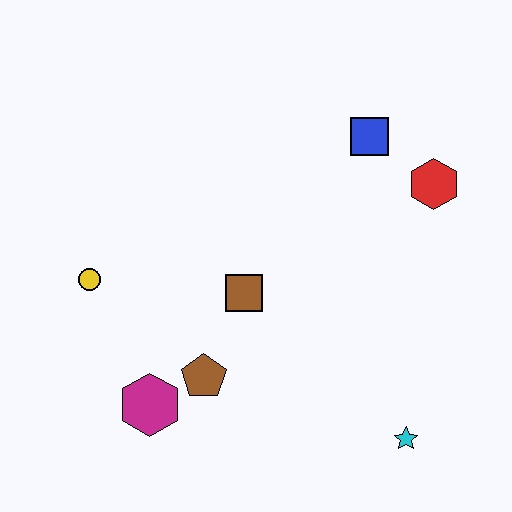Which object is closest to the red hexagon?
The blue square is closest to the red hexagon.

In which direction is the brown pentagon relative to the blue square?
The brown pentagon is below the blue square.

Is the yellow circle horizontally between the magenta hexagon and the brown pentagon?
No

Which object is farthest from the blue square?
The magenta hexagon is farthest from the blue square.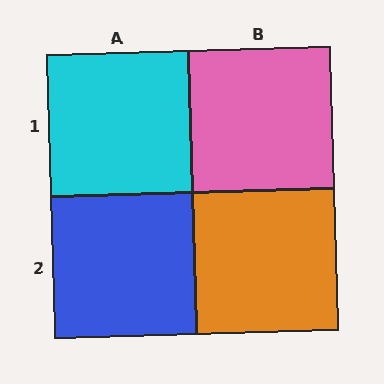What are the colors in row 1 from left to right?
Cyan, pink.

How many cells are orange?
1 cell is orange.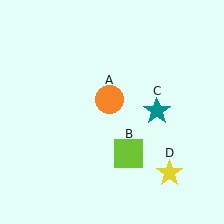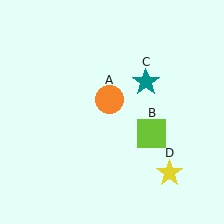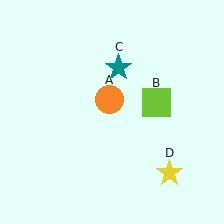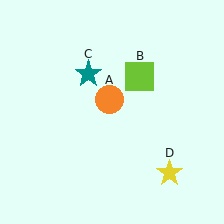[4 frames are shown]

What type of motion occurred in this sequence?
The lime square (object B), teal star (object C) rotated counterclockwise around the center of the scene.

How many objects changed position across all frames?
2 objects changed position: lime square (object B), teal star (object C).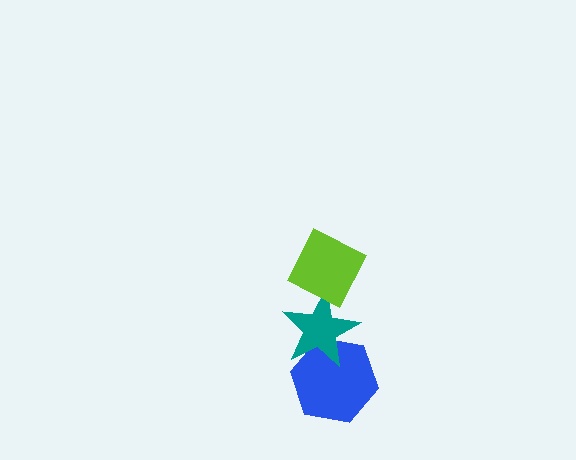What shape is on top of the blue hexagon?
The teal star is on top of the blue hexagon.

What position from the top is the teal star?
The teal star is 2nd from the top.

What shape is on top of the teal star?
The lime diamond is on top of the teal star.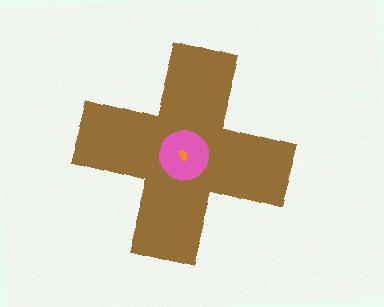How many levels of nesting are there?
3.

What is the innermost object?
The orange semicircle.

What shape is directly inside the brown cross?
The pink circle.